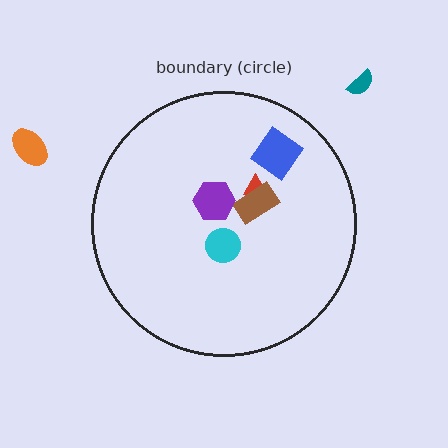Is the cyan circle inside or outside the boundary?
Inside.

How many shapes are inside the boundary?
5 inside, 2 outside.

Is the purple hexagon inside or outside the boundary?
Inside.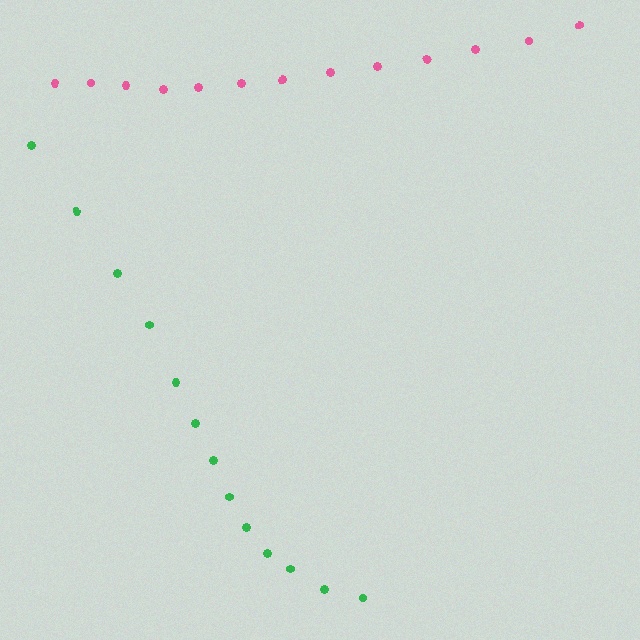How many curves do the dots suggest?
There are 2 distinct paths.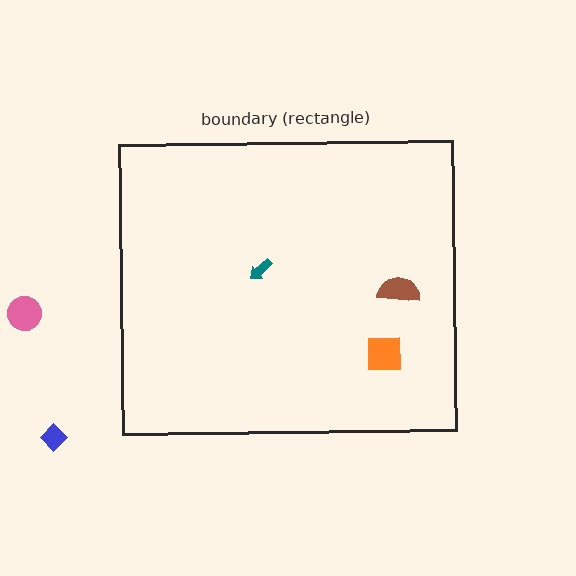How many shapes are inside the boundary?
3 inside, 2 outside.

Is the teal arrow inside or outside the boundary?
Inside.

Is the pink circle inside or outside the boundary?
Outside.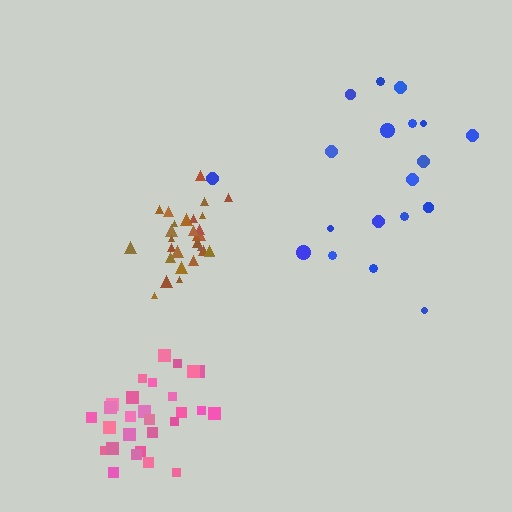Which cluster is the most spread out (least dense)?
Blue.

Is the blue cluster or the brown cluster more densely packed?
Brown.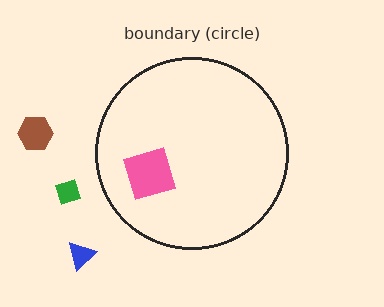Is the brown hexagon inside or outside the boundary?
Outside.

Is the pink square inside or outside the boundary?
Inside.